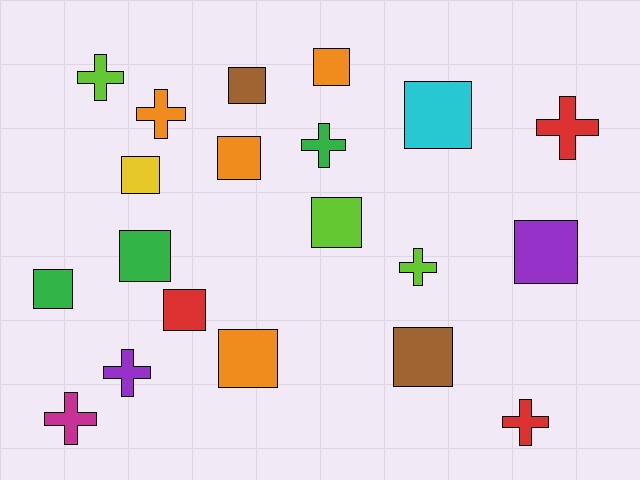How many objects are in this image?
There are 20 objects.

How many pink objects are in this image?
There are no pink objects.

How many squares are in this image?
There are 12 squares.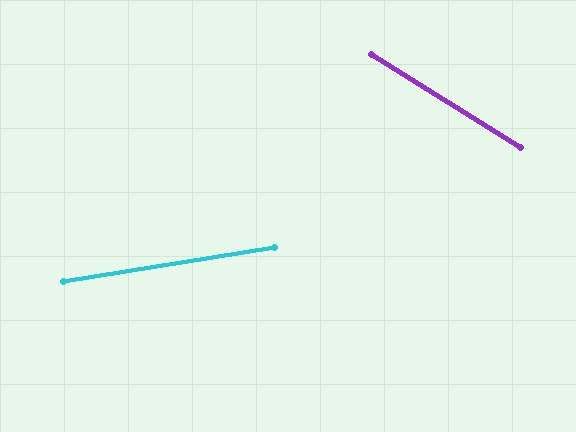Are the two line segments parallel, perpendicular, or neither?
Neither parallel nor perpendicular — they differ by about 41°.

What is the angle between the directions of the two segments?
Approximately 41 degrees.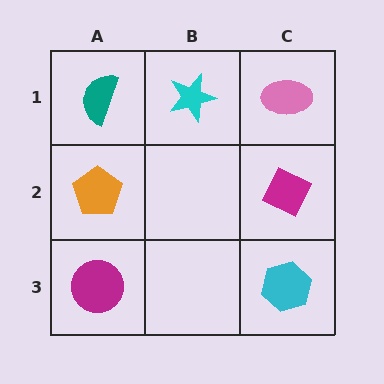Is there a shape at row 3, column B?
No, that cell is empty.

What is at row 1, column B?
A cyan star.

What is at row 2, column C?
A magenta diamond.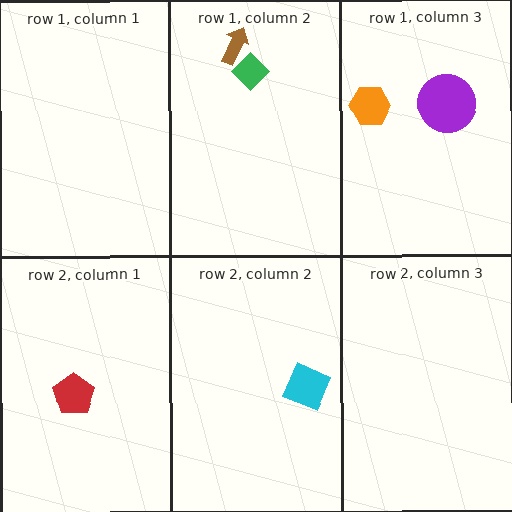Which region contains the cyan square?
The row 2, column 2 region.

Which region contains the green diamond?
The row 1, column 2 region.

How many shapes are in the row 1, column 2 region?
2.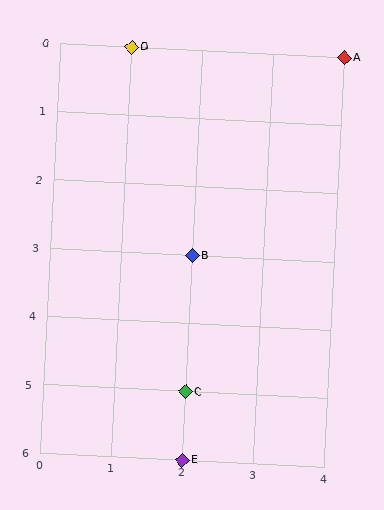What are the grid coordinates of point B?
Point B is at grid coordinates (2, 3).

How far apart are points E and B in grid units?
Points E and B are 3 rows apart.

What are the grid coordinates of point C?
Point C is at grid coordinates (2, 5).